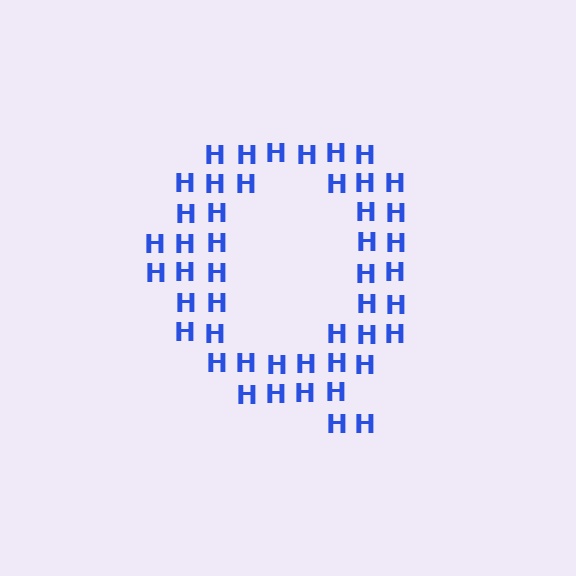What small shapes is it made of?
It is made of small letter H's.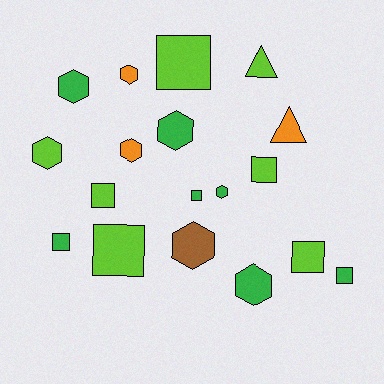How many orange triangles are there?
There is 1 orange triangle.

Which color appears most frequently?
Green, with 7 objects.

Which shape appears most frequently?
Square, with 8 objects.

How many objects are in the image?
There are 18 objects.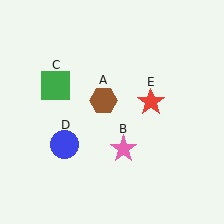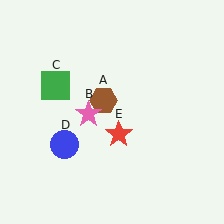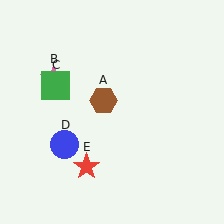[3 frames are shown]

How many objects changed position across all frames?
2 objects changed position: pink star (object B), red star (object E).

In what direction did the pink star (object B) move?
The pink star (object B) moved up and to the left.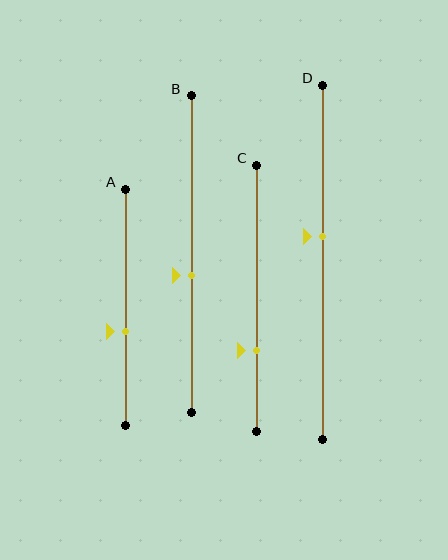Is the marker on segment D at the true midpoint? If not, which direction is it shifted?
No, the marker on segment D is shifted upward by about 7% of the segment length.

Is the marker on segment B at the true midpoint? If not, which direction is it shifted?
No, the marker on segment B is shifted downward by about 7% of the segment length.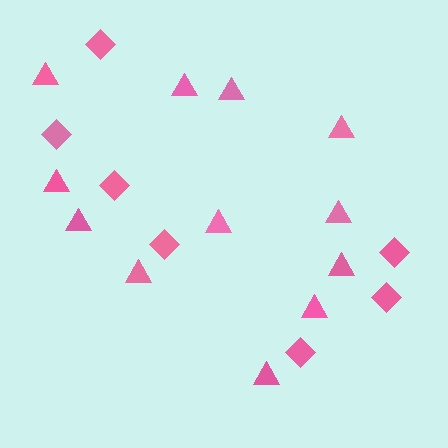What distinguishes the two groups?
There are 2 groups: one group of triangles (12) and one group of diamonds (7).